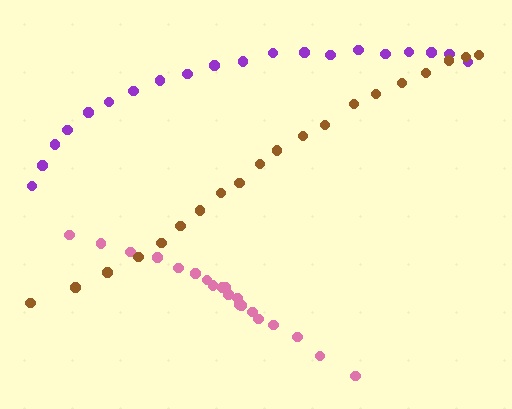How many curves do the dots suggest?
There are 3 distinct paths.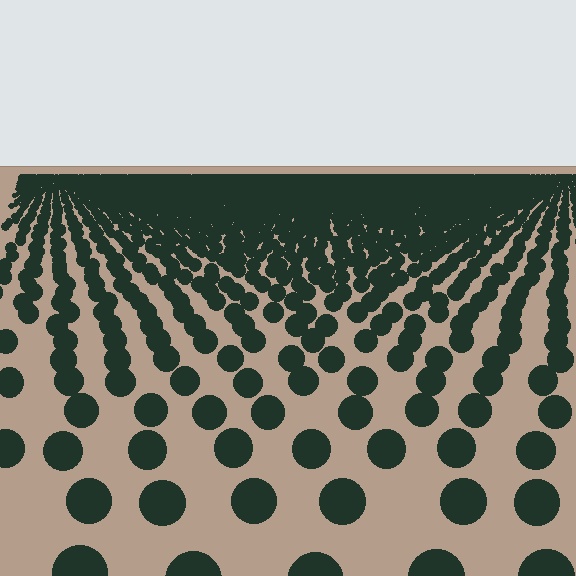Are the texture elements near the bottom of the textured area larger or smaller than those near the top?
Larger. Near the bottom, elements are closer to the viewer and appear at a bigger on-screen size.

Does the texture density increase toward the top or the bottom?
Density increases toward the top.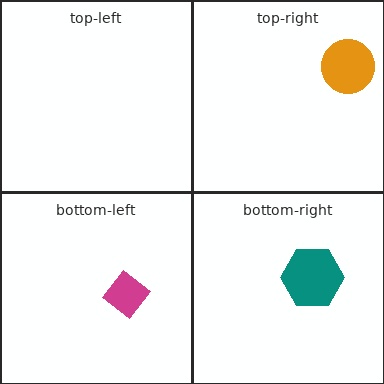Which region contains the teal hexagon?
The bottom-right region.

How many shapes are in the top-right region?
1.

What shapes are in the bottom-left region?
The magenta diamond.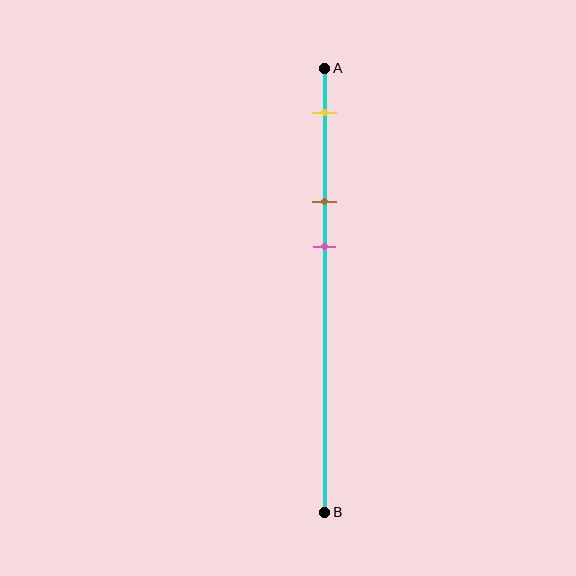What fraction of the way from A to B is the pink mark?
The pink mark is approximately 40% (0.4) of the way from A to B.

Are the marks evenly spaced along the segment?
Yes, the marks are approximately evenly spaced.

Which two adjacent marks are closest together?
The brown and pink marks are the closest adjacent pair.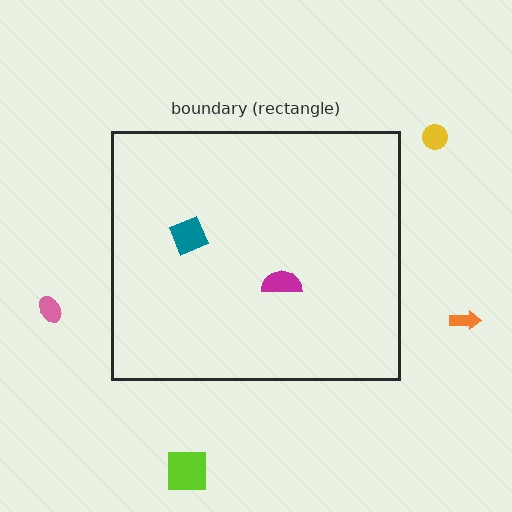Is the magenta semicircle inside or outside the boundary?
Inside.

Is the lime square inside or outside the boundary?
Outside.